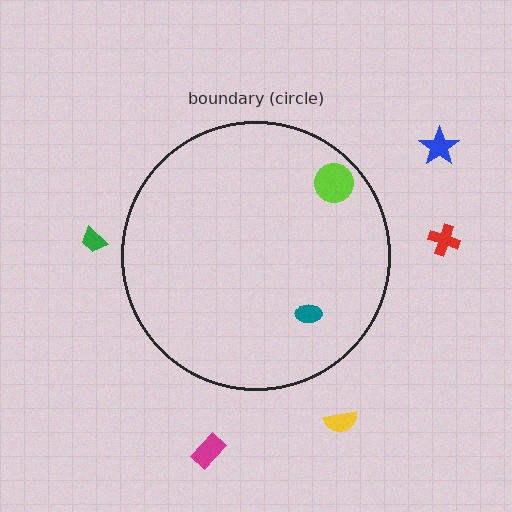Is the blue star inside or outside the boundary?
Outside.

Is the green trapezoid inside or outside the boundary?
Outside.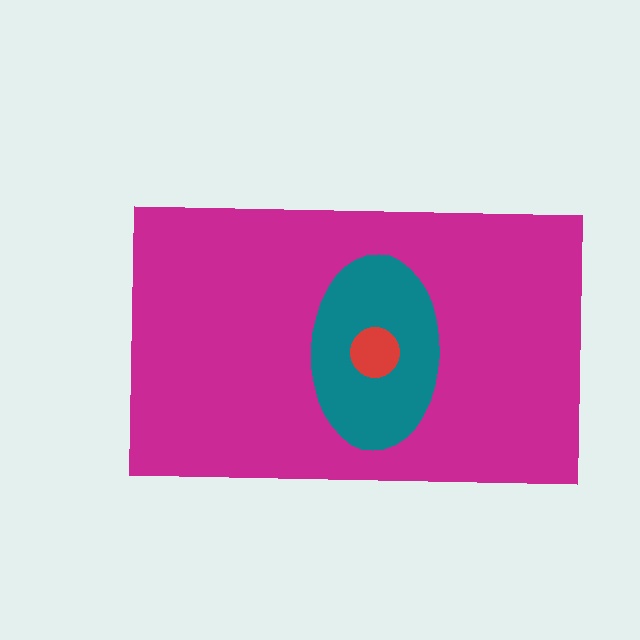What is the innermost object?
The red circle.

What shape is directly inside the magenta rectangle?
The teal ellipse.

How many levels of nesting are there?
3.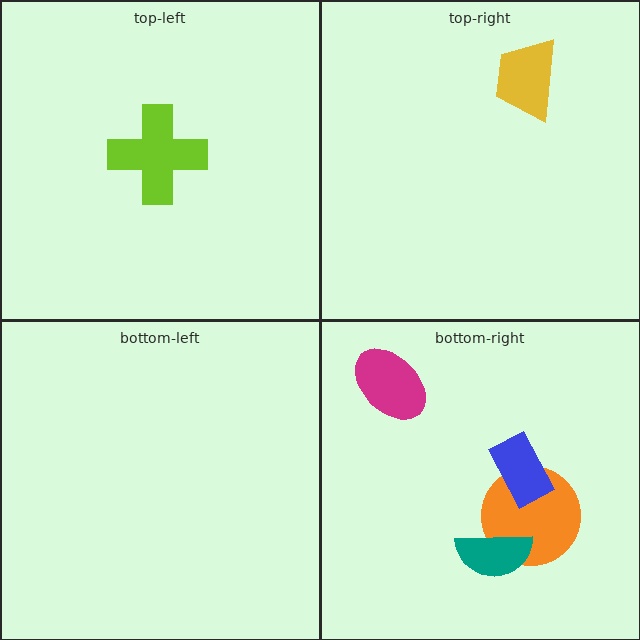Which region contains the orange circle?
The bottom-right region.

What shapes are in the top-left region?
The lime cross.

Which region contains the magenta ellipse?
The bottom-right region.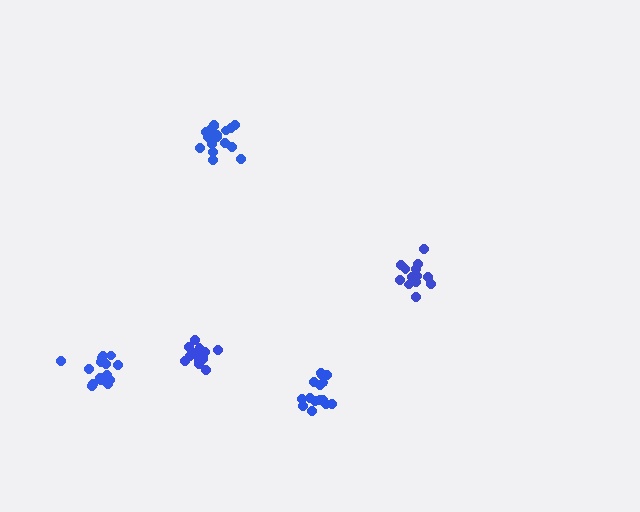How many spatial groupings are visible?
There are 5 spatial groupings.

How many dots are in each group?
Group 1: 17 dots, Group 2: 15 dots, Group 3: 13 dots, Group 4: 19 dots, Group 5: 14 dots (78 total).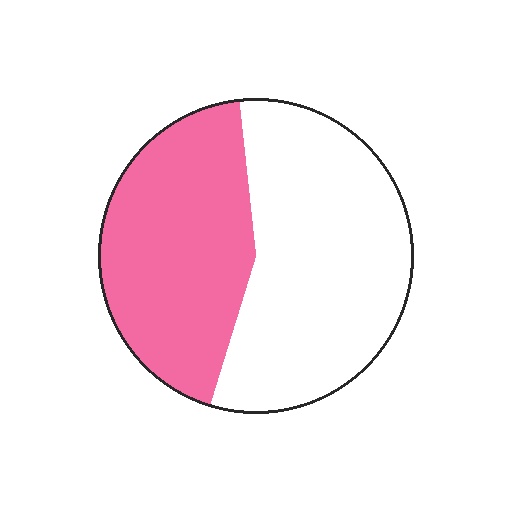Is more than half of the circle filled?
No.